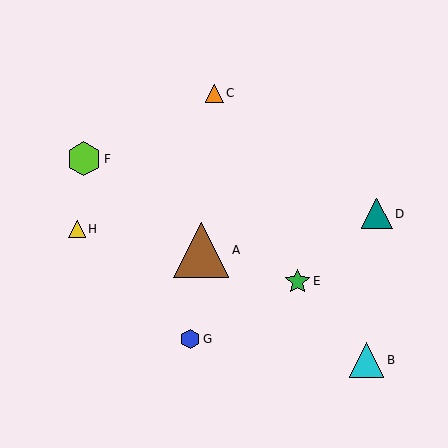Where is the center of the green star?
The center of the green star is at (297, 281).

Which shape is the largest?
The brown triangle (labeled A) is the largest.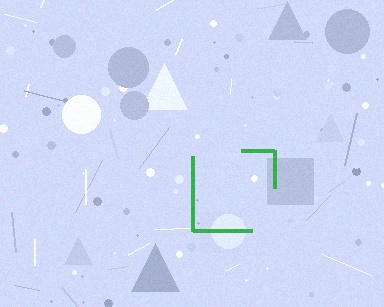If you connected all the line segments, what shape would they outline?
They would outline a square.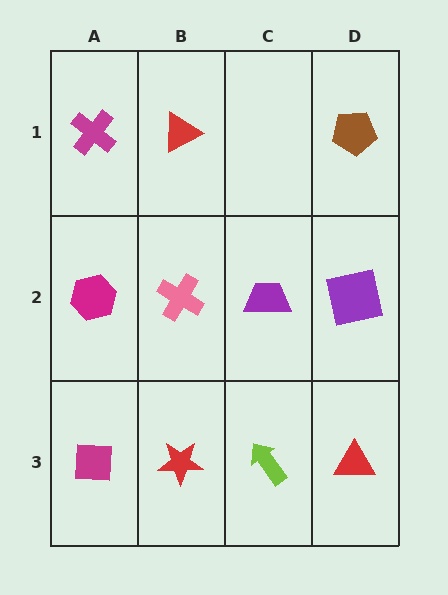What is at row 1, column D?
A brown pentagon.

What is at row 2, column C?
A purple trapezoid.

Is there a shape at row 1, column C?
No, that cell is empty.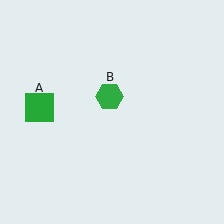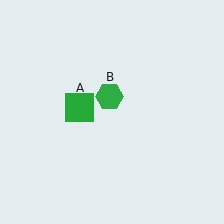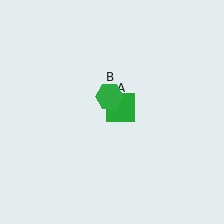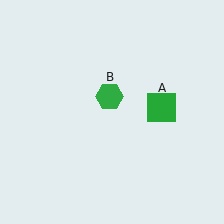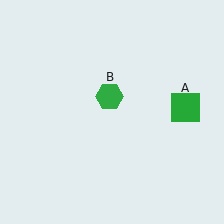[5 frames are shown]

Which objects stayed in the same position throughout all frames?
Green hexagon (object B) remained stationary.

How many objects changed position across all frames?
1 object changed position: green square (object A).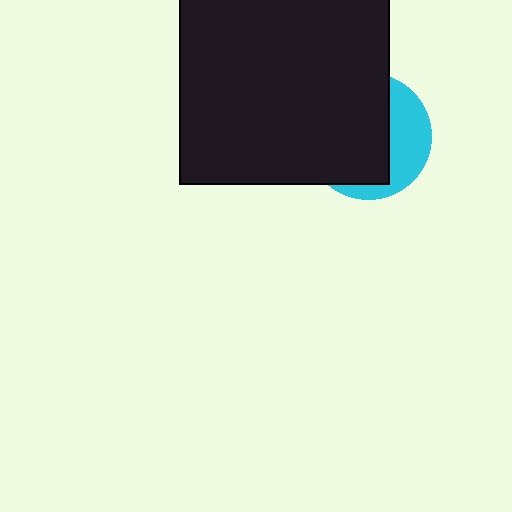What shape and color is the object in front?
The object in front is a black rectangle.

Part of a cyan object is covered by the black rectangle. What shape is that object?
It is a circle.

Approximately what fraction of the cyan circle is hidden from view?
Roughly 65% of the cyan circle is hidden behind the black rectangle.